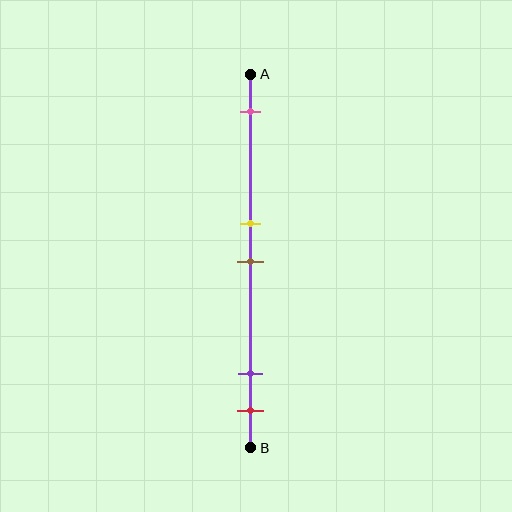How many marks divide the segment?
There are 5 marks dividing the segment.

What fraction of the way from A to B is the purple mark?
The purple mark is approximately 80% (0.8) of the way from A to B.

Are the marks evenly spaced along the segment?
No, the marks are not evenly spaced.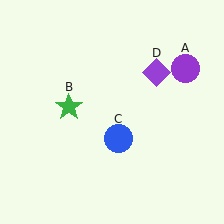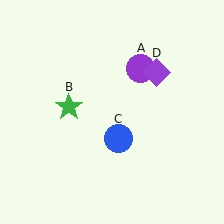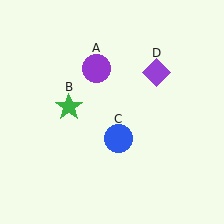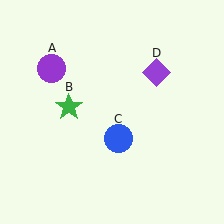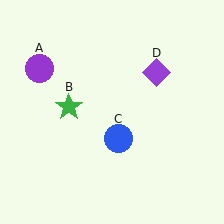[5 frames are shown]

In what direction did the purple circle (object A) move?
The purple circle (object A) moved left.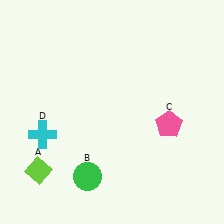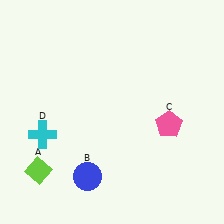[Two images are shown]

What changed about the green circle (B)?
In Image 1, B is green. In Image 2, it changed to blue.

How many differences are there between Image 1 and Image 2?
There is 1 difference between the two images.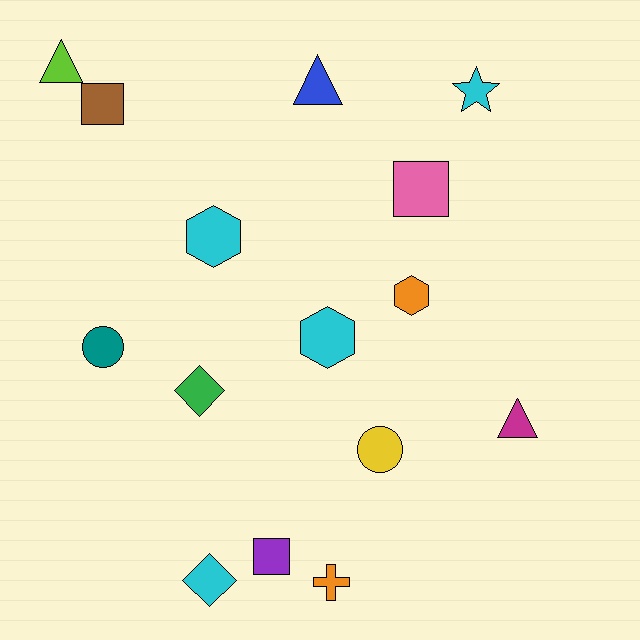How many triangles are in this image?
There are 3 triangles.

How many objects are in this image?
There are 15 objects.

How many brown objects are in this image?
There is 1 brown object.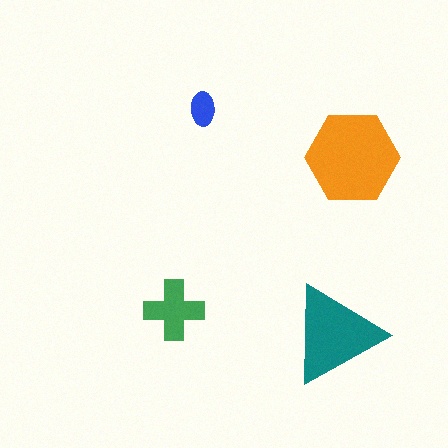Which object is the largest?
The orange hexagon.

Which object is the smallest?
The blue ellipse.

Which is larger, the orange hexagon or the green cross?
The orange hexagon.